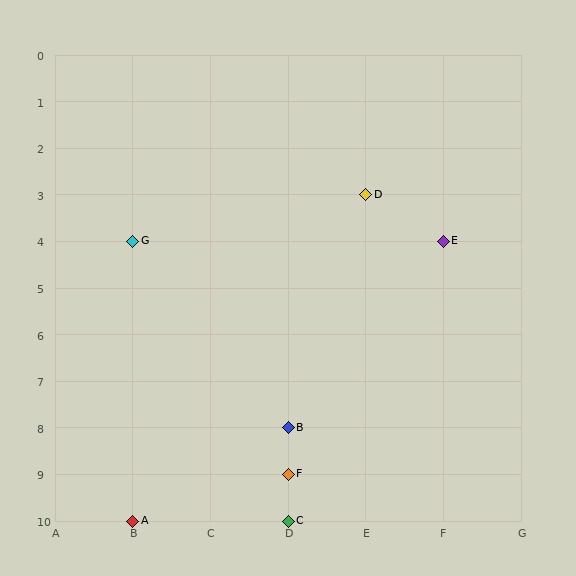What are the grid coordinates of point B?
Point B is at grid coordinates (D, 8).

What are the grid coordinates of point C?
Point C is at grid coordinates (D, 10).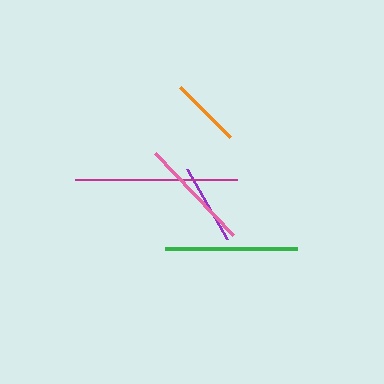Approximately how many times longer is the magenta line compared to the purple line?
The magenta line is approximately 2.0 times the length of the purple line.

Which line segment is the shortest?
The orange line is the shortest at approximately 71 pixels.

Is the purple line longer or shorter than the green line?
The green line is longer than the purple line.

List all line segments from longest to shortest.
From longest to shortest: magenta, green, pink, purple, orange.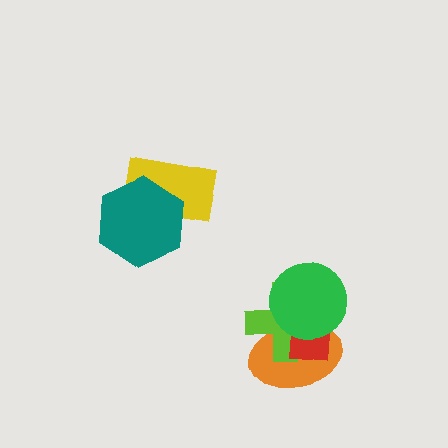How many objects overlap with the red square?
3 objects overlap with the red square.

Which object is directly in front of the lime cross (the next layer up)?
The red square is directly in front of the lime cross.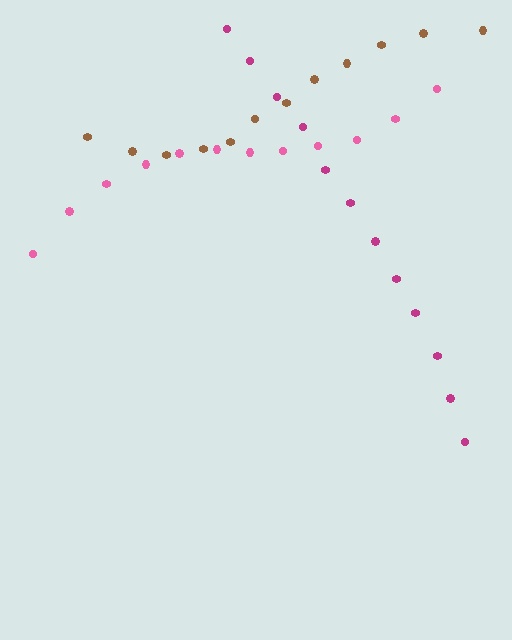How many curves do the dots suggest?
There are 3 distinct paths.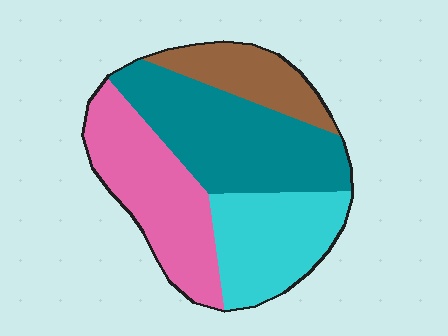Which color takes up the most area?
Teal, at roughly 35%.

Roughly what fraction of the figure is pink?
Pink takes up about one quarter (1/4) of the figure.